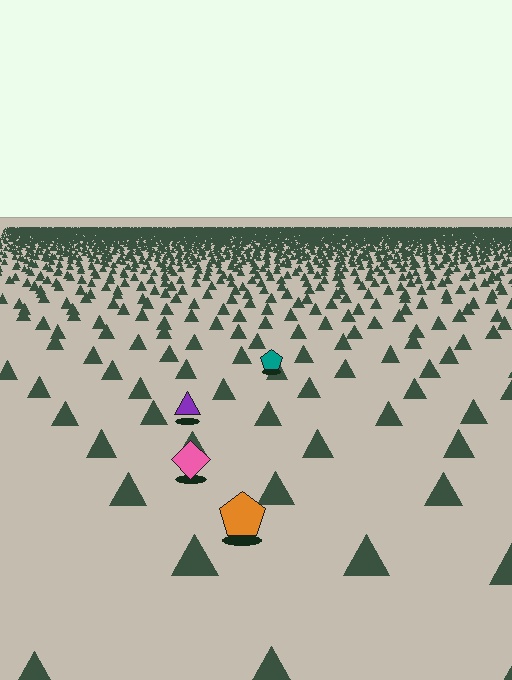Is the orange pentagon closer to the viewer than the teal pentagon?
Yes. The orange pentagon is closer — you can tell from the texture gradient: the ground texture is coarser near it.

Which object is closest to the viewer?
The orange pentagon is closest. The texture marks near it are larger and more spread out.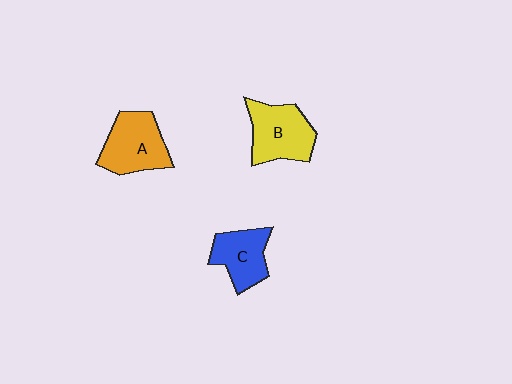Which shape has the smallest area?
Shape C (blue).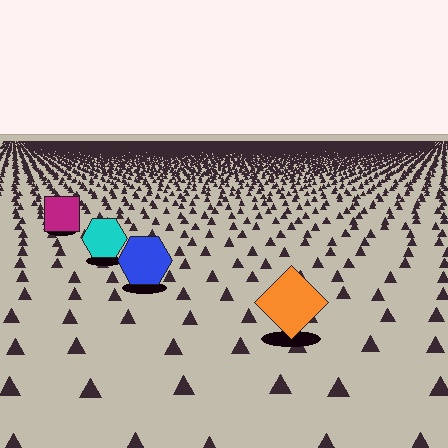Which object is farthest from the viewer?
The magenta square is farthest from the viewer. It appears smaller and the ground texture around it is denser.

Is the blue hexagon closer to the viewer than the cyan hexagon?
Yes. The blue hexagon is closer — you can tell from the texture gradient: the ground texture is coarser near it.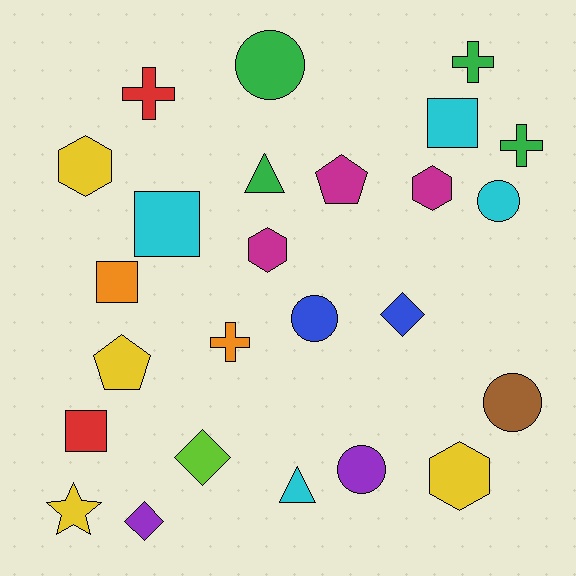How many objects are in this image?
There are 25 objects.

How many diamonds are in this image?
There are 3 diamonds.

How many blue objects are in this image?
There are 2 blue objects.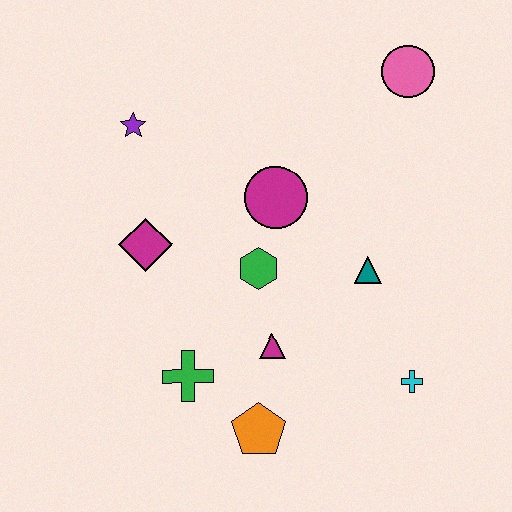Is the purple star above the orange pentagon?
Yes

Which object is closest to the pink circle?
The magenta circle is closest to the pink circle.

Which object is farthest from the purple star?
The cyan cross is farthest from the purple star.